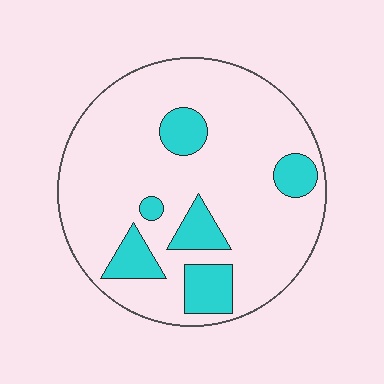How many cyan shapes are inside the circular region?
6.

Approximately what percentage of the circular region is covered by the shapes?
Approximately 20%.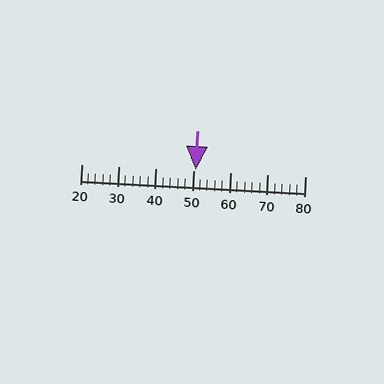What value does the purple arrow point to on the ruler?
The purple arrow points to approximately 51.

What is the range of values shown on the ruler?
The ruler shows values from 20 to 80.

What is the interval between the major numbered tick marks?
The major tick marks are spaced 10 units apart.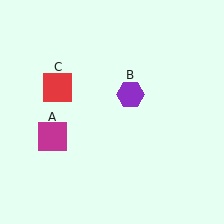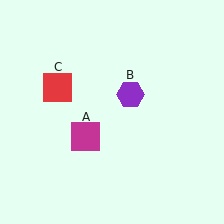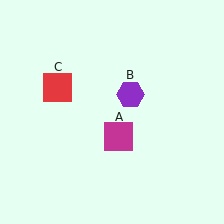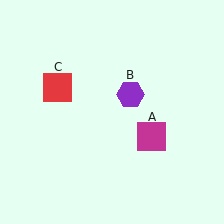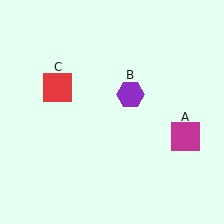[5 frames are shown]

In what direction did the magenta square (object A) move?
The magenta square (object A) moved right.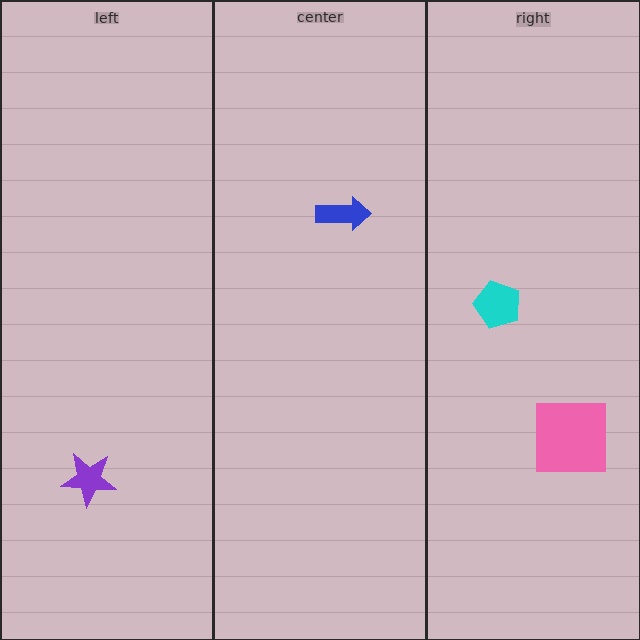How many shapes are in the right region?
2.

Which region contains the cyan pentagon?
The right region.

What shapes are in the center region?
The blue arrow.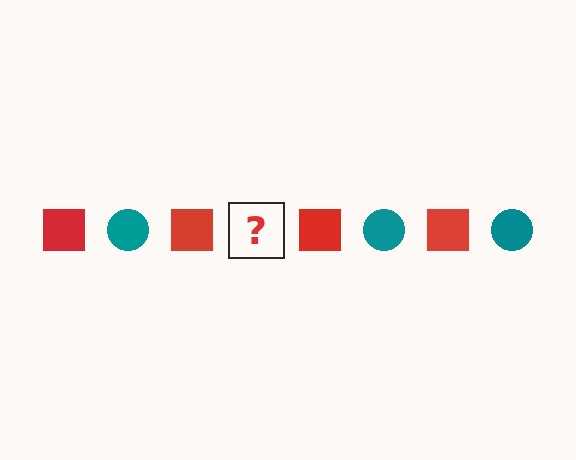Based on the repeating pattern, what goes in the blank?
The blank should be a teal circle.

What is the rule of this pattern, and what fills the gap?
The rule is that the pattern alternates between red square and teal circle. The gap should be filled with a teal circle.